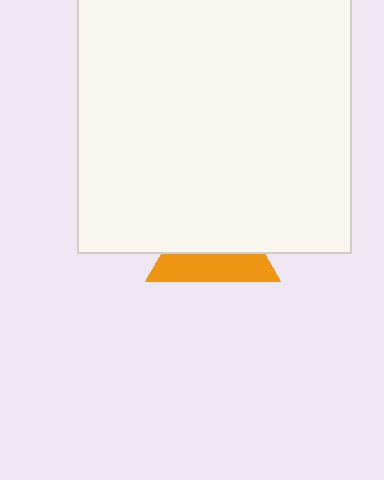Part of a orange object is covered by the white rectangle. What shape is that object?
It is a triangle.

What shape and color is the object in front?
The object in front is a white rectangle.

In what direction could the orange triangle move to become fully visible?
The orange triangle could move down. That would shift it out from behind the white rectangle entirely.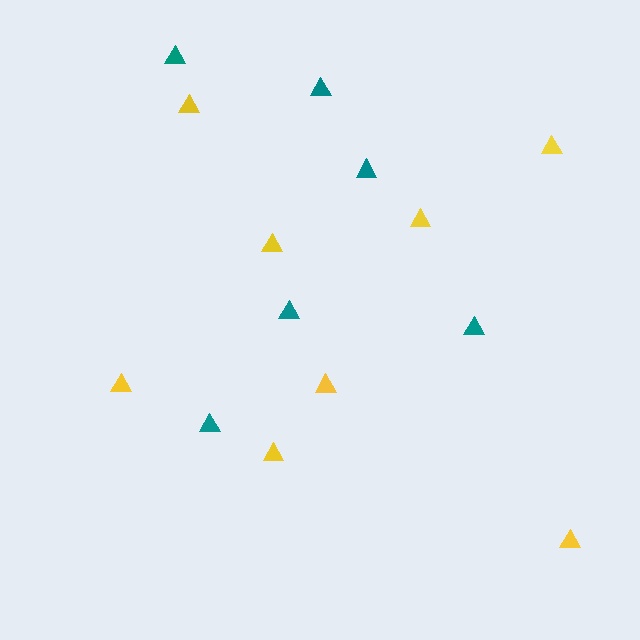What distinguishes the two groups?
There are 2 groups: one group of yellow triangles (8) and one group of teal triangles (6).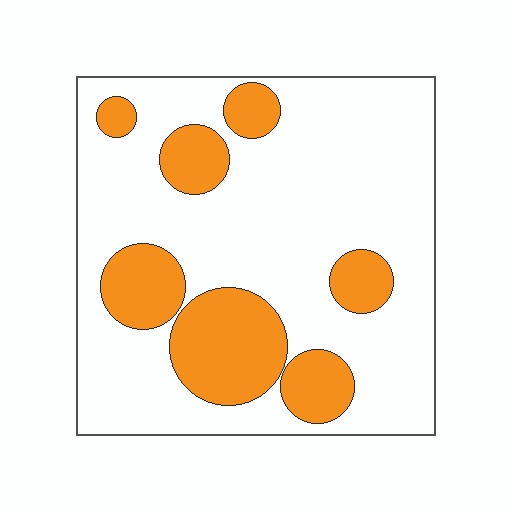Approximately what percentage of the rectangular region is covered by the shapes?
Approximately 25%.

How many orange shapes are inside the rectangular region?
7.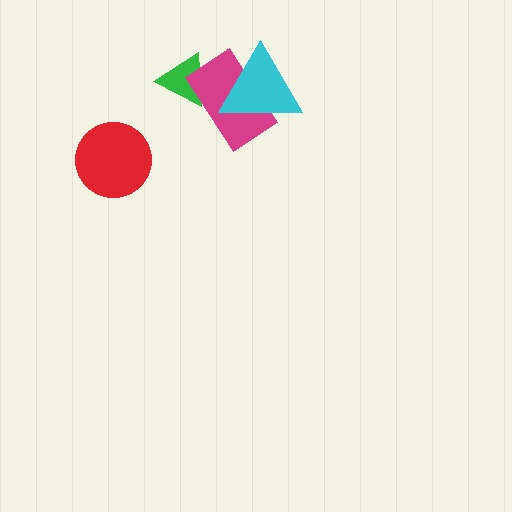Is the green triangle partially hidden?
Yes, it is partially covered by another shape.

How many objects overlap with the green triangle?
1 object overlaps with the green triangle.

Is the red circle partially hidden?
No, no other shape covers it.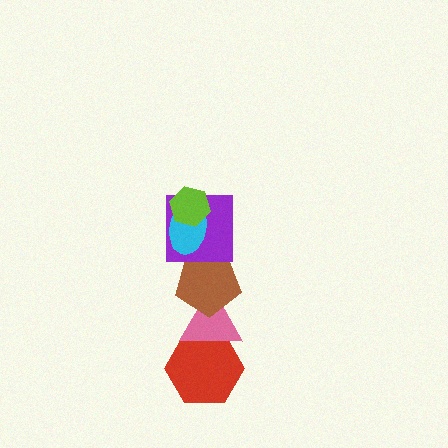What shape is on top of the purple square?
The cyan ellipse is on top of the purple square.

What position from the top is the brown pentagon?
The brown pentagon is 4th from the top.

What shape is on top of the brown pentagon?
The purple square is on top of the brown pentagon.